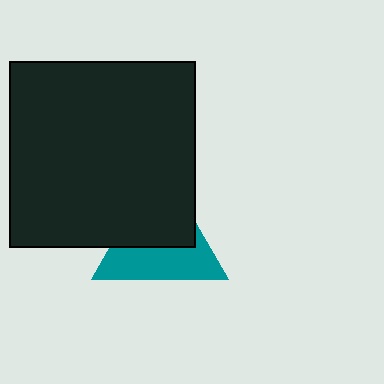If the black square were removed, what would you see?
You would see the complete teal triangle.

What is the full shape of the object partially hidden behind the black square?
The partially hidden object is a teal triangle.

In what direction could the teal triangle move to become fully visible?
The teal triangle could move down. That would shift it out from behind the black square entirely.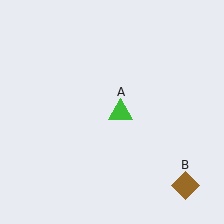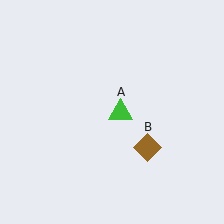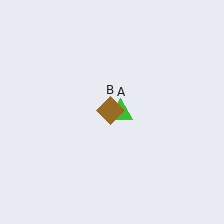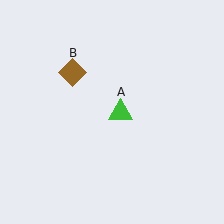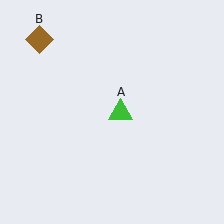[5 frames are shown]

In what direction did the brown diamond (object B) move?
The brown diamond (object B) moved up and to the left.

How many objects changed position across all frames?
1 object changed position: brown diamond (object B).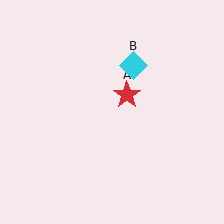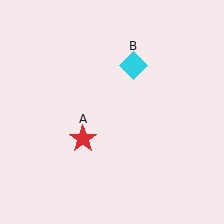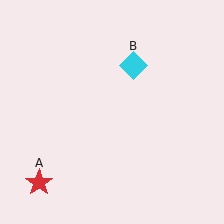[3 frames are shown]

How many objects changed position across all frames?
1 object changed position: red star (object A).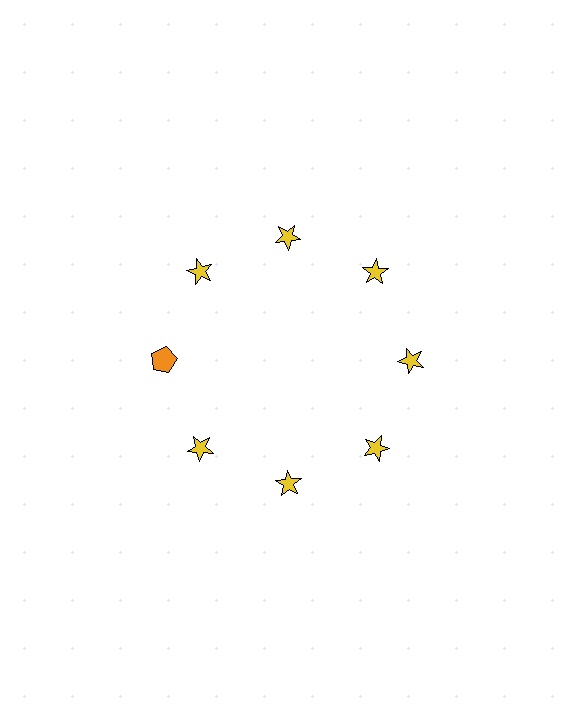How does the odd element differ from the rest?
It differs in both color (orange instead of yellow) and shape (pentagon instead of star).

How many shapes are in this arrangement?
There are 8 shapes arranged in a ring pattern.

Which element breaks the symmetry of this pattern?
The orange pentagon at roughly the 9 o'clock position breaks the symmetry. All other shapes are yellow stars.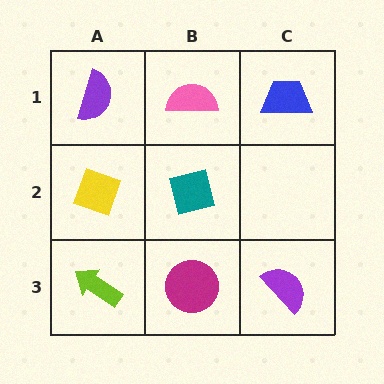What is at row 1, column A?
A purple semicircle.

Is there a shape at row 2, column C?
No, that cell is empty.